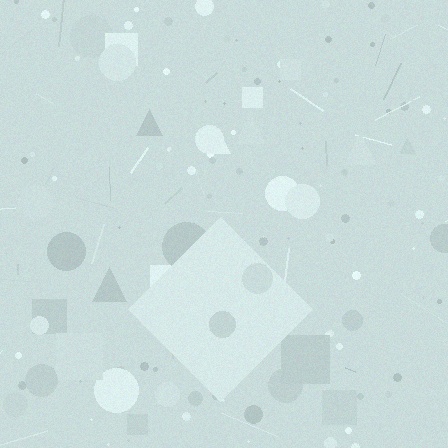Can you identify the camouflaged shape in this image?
The camouflaged shape is a diamond.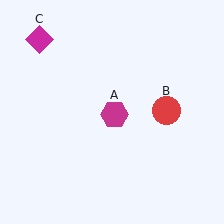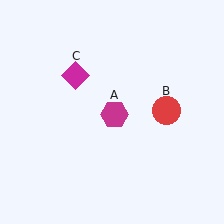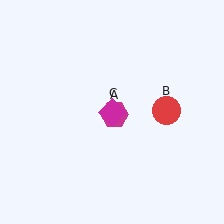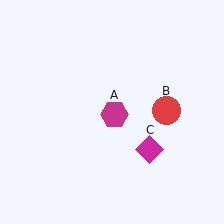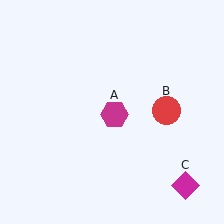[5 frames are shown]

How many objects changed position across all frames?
1 object changed position: magenta diamond (object C).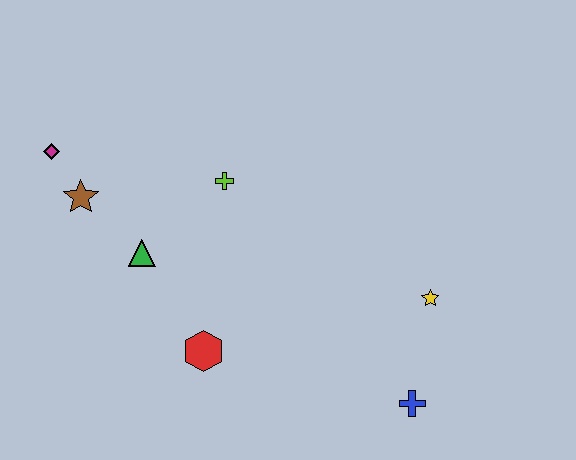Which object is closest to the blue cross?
The yellow star is closest to the blue cross.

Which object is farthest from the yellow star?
The magenta diamond is farthest from the yellow star.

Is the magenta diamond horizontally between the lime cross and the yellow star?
No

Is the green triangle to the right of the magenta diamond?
Yes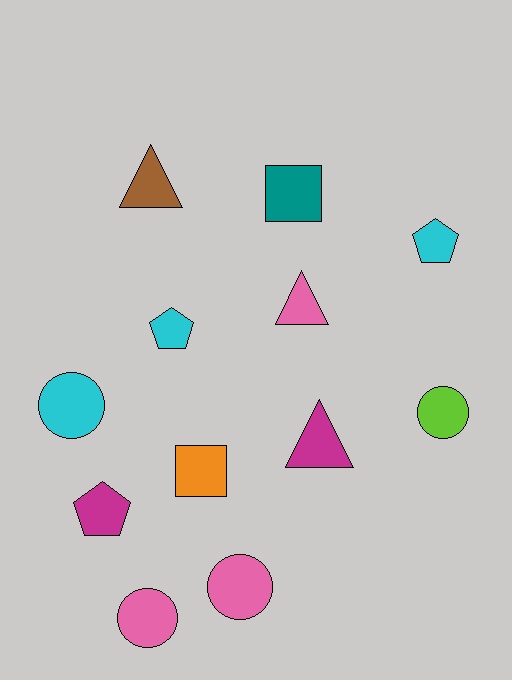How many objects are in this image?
There are 12 objects.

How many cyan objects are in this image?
There are 3 cyan objects.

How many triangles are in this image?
There are 3 triangles.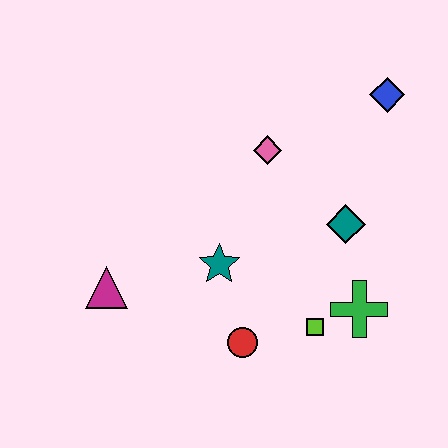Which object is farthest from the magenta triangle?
The blue diamond is farthest from the magenta triangle.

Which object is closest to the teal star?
The red circle is closest to the teal star.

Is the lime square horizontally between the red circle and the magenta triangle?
No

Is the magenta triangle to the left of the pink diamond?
Yes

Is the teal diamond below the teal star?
No